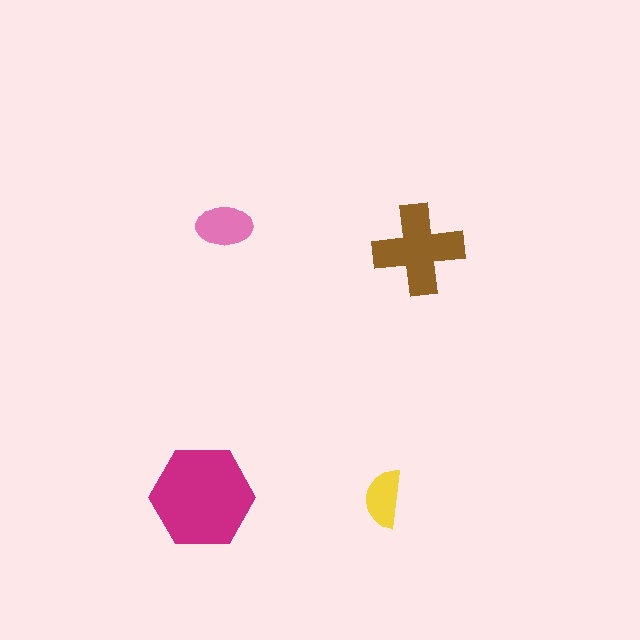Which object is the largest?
The magenta hexagon.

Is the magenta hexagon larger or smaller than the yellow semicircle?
Larger.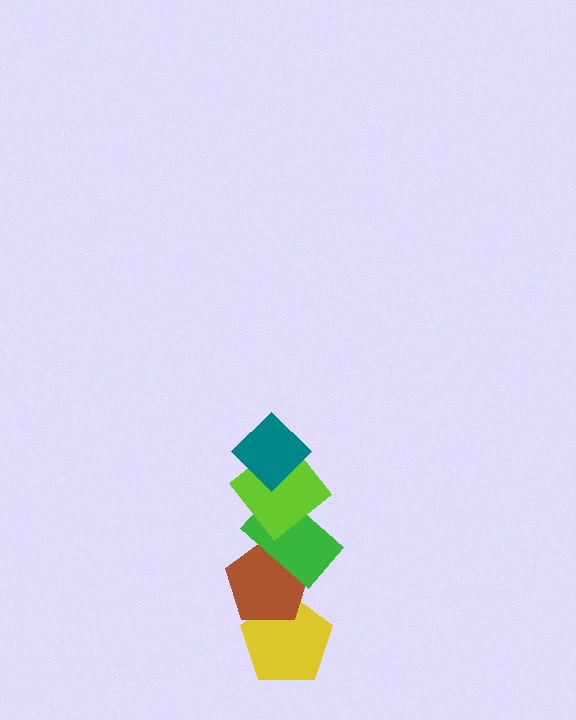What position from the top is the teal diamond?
The teal diamond is 1st from the top.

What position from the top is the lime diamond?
The lime diamond is 2nd from the top.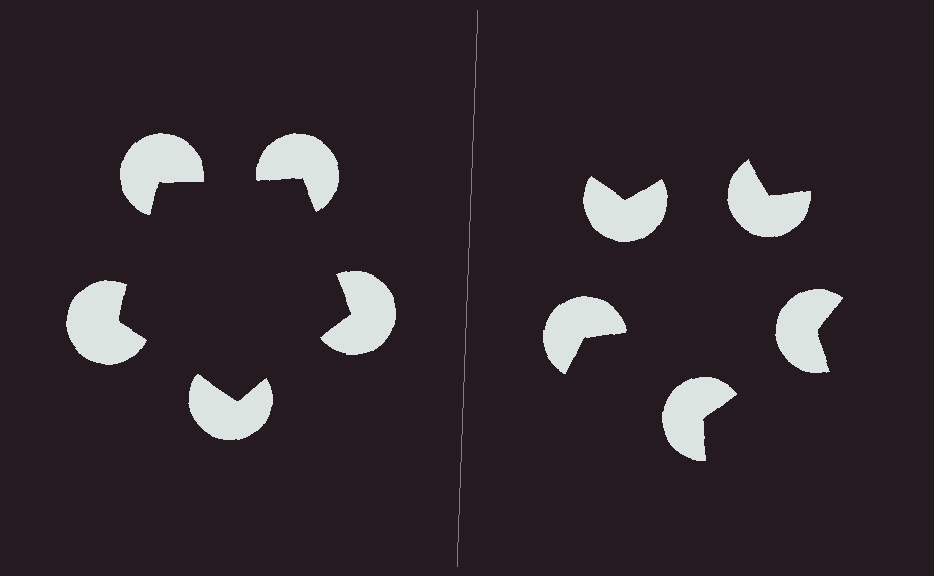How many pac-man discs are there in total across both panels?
10 — 5 on each side.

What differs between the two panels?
The pac-man discs are positioned identically on both sides; only the wedge orientations differ. On the left they align to a pentagon; on the right they are misaligned.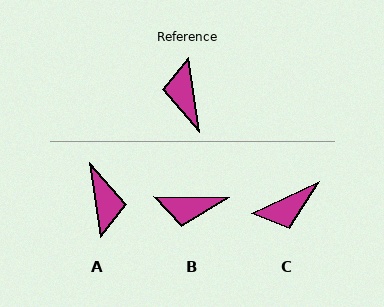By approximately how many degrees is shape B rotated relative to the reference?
Approximately 80 degrees counter-clockwise.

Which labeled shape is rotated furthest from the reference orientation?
A, about 180 degrees away.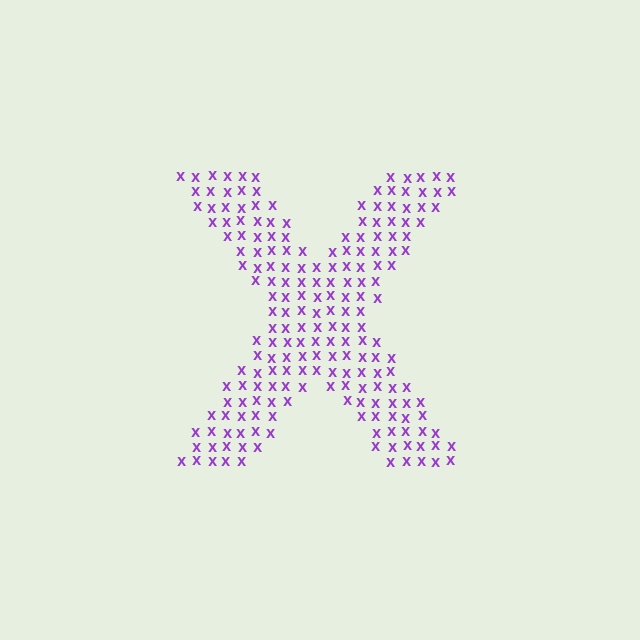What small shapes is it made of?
It is made of small letter X's.